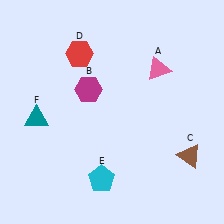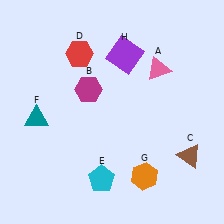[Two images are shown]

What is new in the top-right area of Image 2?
A purple square (H) was added in the top-right area of Image 2.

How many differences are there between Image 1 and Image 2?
There are 2 differences between the two images.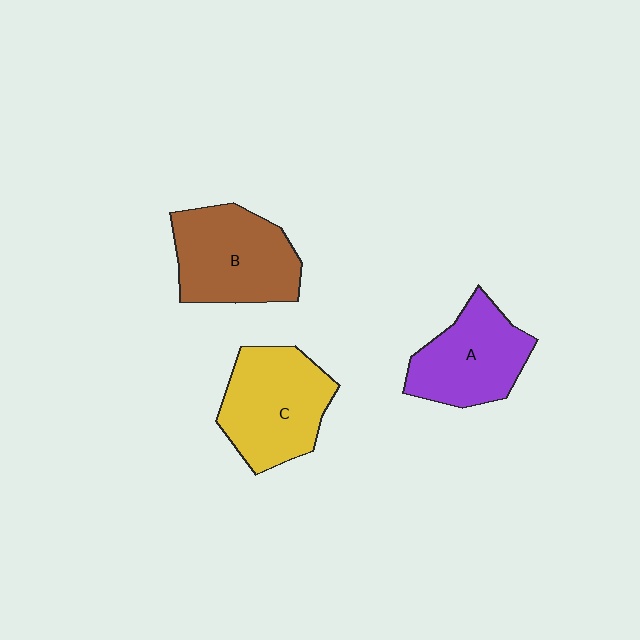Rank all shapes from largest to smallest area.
From largest to smallest: C (yellow), B (brown), A (purple).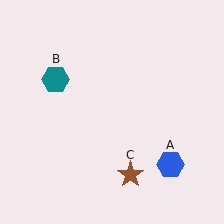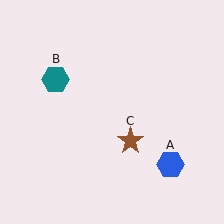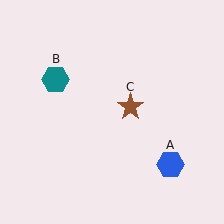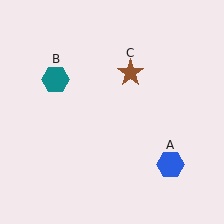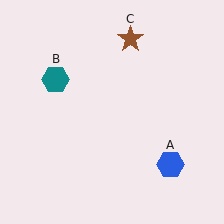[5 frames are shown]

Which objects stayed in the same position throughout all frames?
Blue hexagon (object A) and teal hexagon (object B) remained stationary.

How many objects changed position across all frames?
1 object changed position: brown star (object C).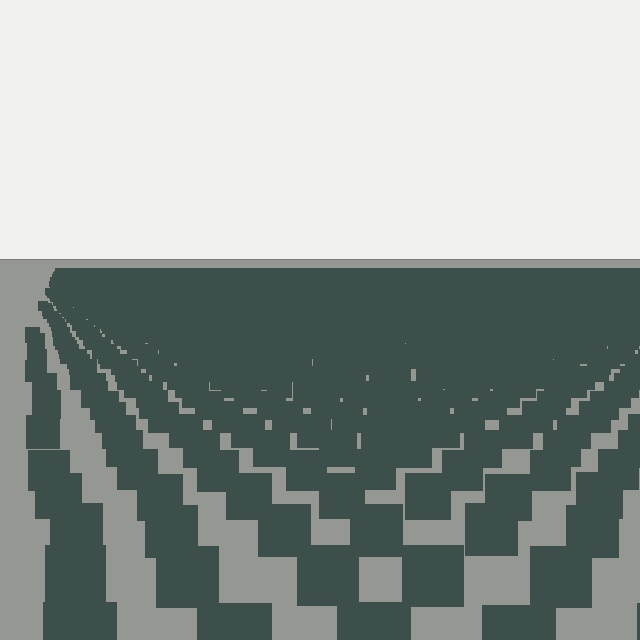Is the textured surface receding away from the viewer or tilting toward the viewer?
The surface is receding away from the viewer. Texture elements get smaller and denser toward the top.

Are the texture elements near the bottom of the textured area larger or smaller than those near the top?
Larger. Near the bottom, elements are closer to the viewer and appear at a bigger on-screen size.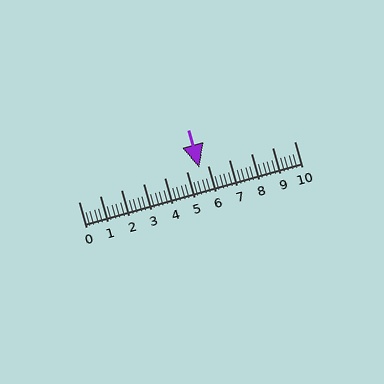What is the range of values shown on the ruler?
The ruler shows values from 0 to 10.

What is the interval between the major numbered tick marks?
The major tick marks are spaced 1 units apart.